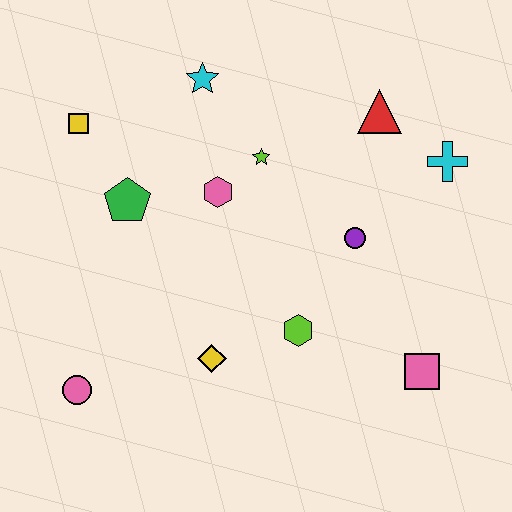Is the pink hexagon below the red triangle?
Yes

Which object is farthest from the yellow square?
The pink square is farthest from the yellow square.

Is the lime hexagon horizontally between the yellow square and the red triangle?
Yes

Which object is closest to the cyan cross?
The red triangle is closest to the cyan cross.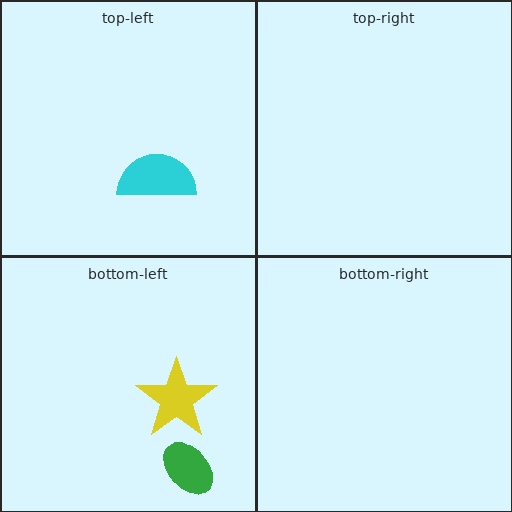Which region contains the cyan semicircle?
The top-left region.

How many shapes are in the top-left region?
1.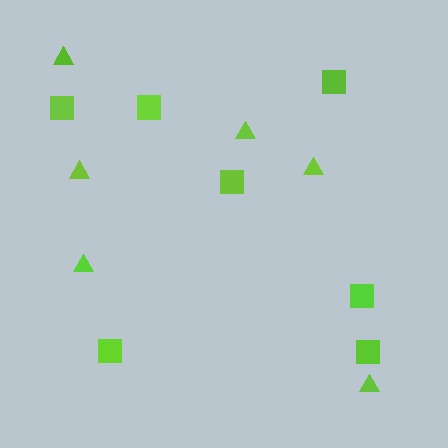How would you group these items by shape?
There are 2 groups: one group of squares (7) and one group of triangles (6).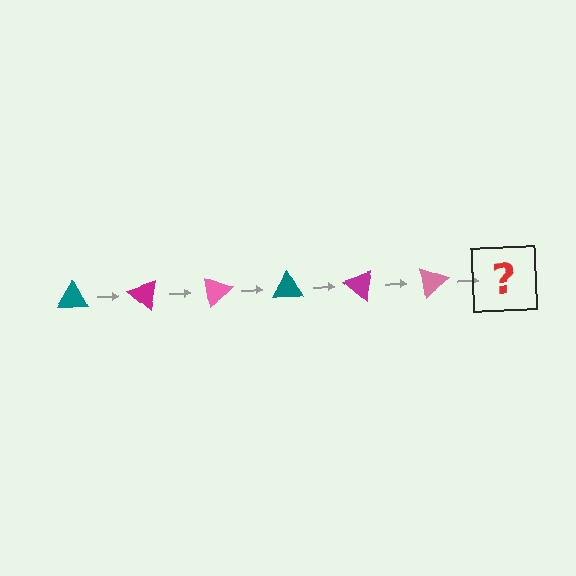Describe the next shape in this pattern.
It should be a teal triangle, rotated 240 degrees from the start.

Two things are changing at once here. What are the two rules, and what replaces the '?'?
The two rules are that it rotates 40 degrees each step and the color cycles through teal, magenta, and pink. The '?' should be a teal triangle, rotated 240 degrees from the start.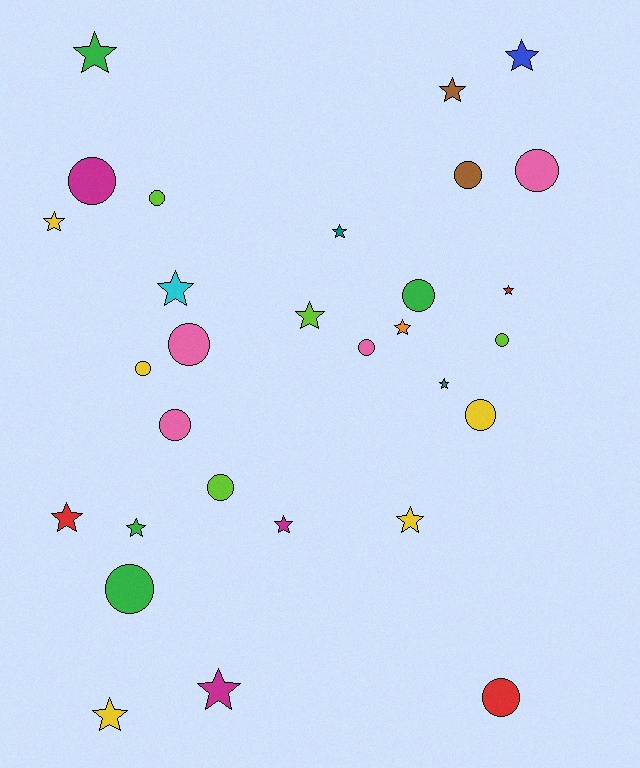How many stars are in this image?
There are 16 stars.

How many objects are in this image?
There are 30 objects.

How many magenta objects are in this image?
There are 3 magenta objects.